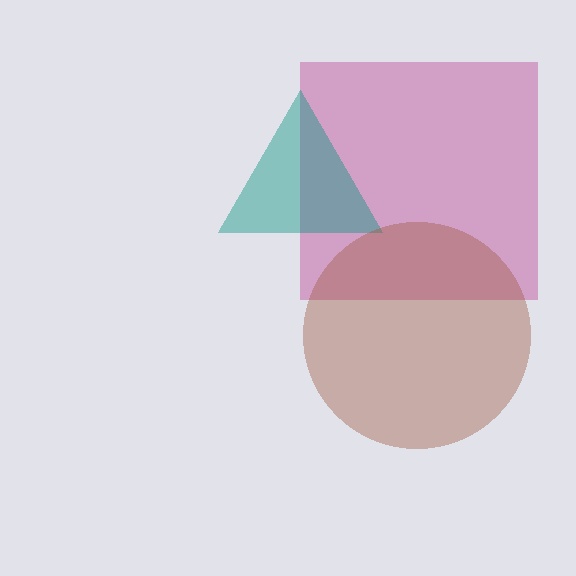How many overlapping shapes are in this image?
There are 3 overlapping shapes in the image.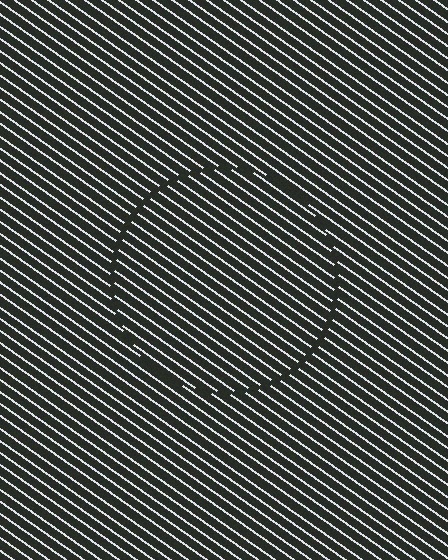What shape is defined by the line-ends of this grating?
An illusory circle. The interior of the shape contains the same grating, shifted by half a period — the contour is defined by the phase discontinuity where line-ends from the inner and outer gratings abut.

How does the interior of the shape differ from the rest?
The interior of the shape contains the same grating, shifted by half a period — the contour is defined by the phase discontinuity where line-ends from the inner and outer gratings abut.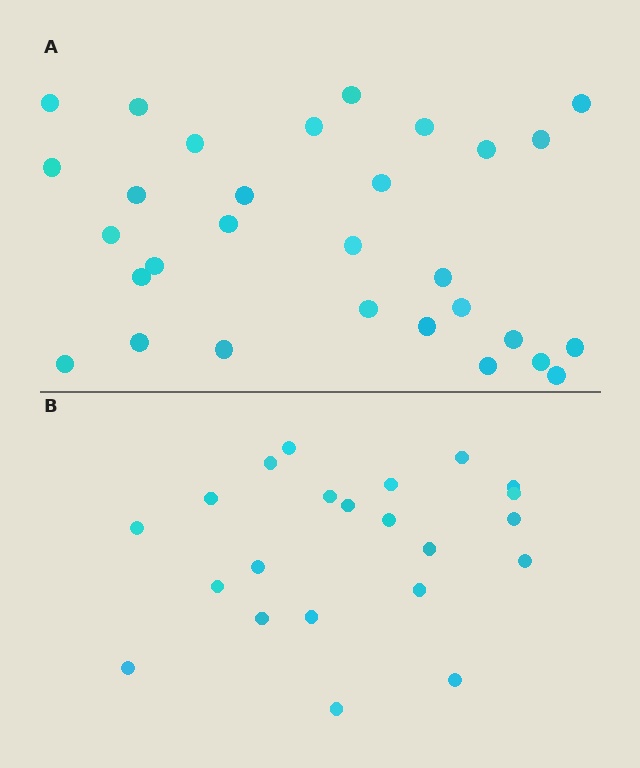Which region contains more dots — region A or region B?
Region A (the top region) has more dots.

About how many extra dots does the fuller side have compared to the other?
Region A has roughly 8 or so more dots than region B.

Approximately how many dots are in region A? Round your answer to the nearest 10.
About 30 dots.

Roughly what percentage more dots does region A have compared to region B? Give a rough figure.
About 35% more.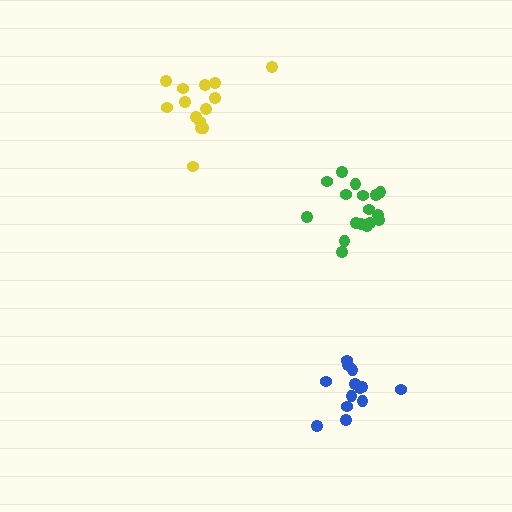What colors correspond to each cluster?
The clusters are colored: green, yellow, blue.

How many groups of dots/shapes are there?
There are 3 groups.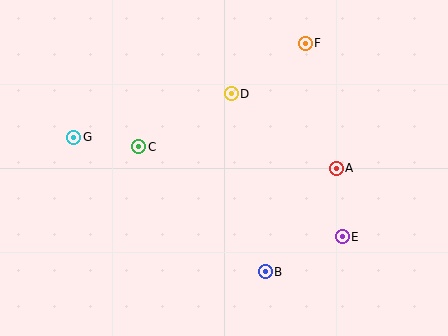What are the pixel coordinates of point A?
Point A is at (336, 168).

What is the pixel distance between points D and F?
The distance between D and F is 90 pixels.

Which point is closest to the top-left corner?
Point G is closest to the top-left corner.